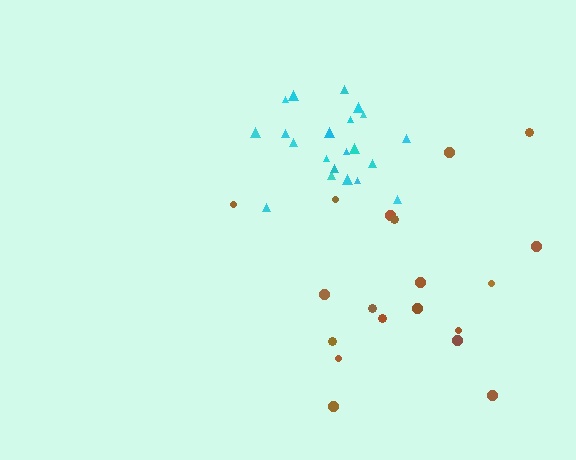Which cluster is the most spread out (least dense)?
Brown.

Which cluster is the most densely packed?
Cyan.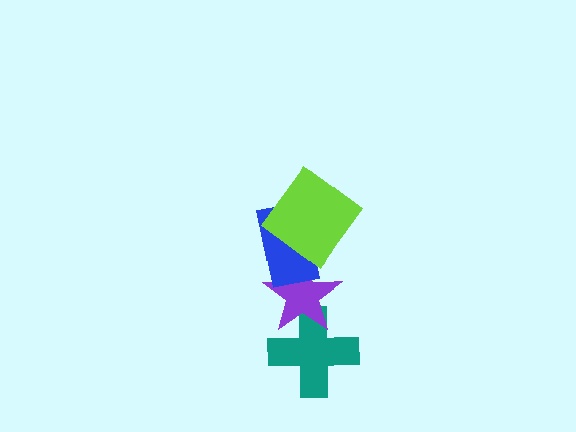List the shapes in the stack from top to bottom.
From top to bottom: the lime diamond, the blue rectangle, the purple star, the teal cross.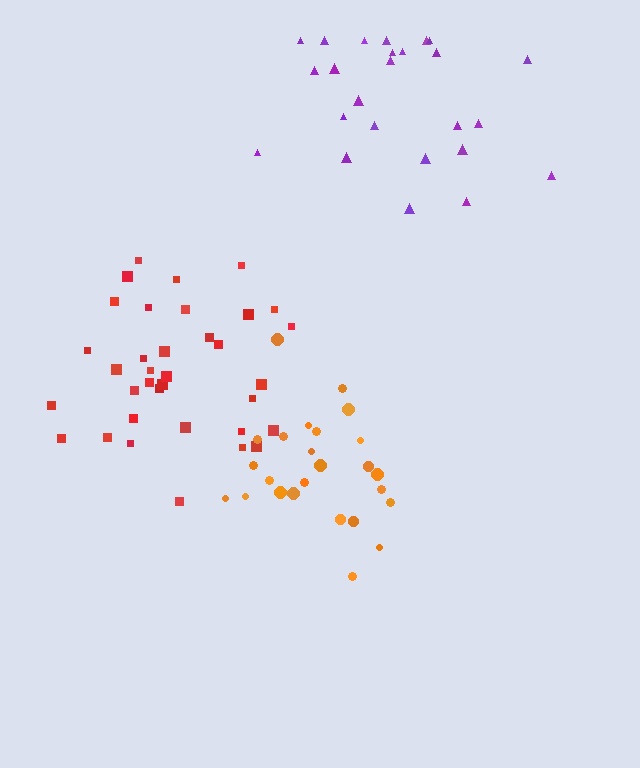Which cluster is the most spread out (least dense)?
Purple.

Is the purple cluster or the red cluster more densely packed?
Red.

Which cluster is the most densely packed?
Red.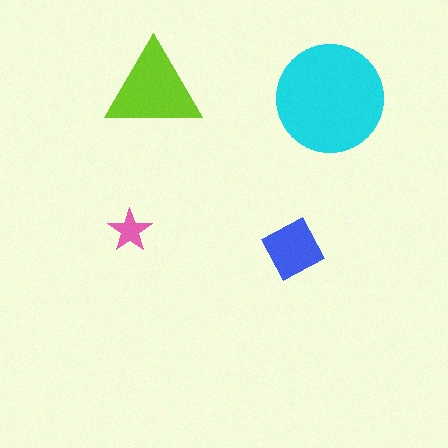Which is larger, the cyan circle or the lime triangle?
The cyan circle.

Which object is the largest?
The cyan circle.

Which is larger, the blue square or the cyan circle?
The cyan circle.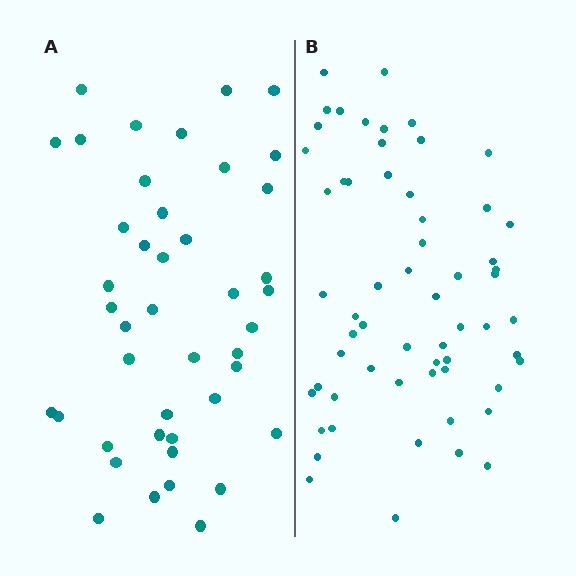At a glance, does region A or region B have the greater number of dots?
Region B (the right region) has more dots.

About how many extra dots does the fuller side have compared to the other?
Region B has approximately 15 more dots than region A.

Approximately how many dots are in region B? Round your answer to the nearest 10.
About 60 dots.